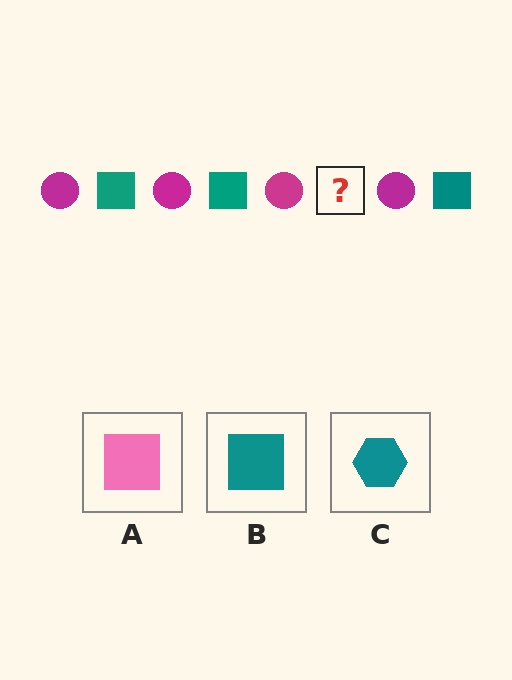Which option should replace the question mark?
Option B.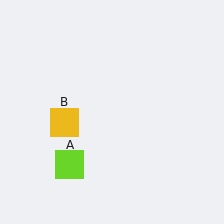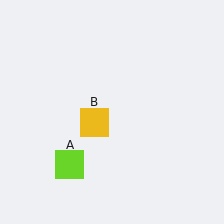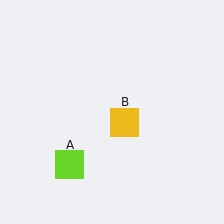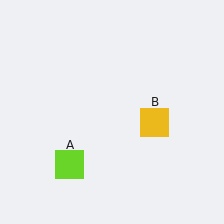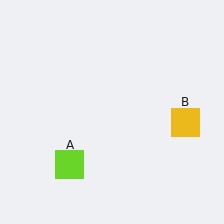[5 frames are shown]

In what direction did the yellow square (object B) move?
The yellow square (object B) moved right.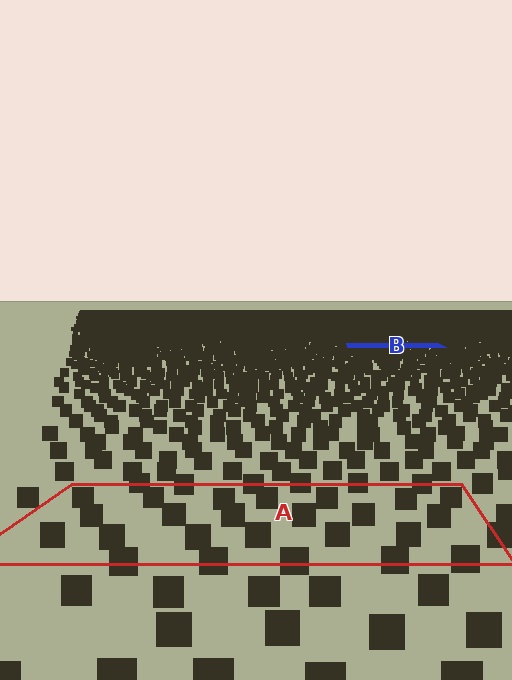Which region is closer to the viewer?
Region A is closer. The texture elements there are larger and more spread out.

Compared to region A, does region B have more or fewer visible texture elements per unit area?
Region B has more texture elements per unit area — they are packed more densely because it is farther away.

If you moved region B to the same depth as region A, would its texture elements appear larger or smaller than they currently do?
They would appear larger. At a closer depth, the same texture elements are projected at a bigger on-screen size.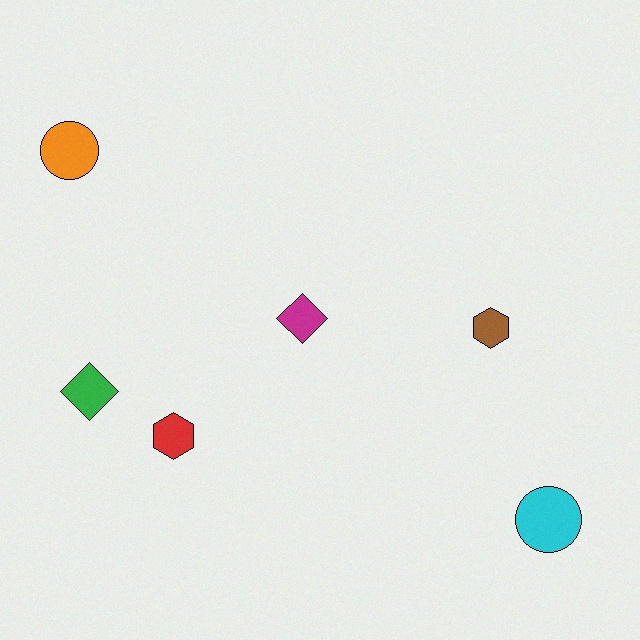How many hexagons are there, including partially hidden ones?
There are 2 hexagons.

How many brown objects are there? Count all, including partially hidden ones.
There is 1 brown object.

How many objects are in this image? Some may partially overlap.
There are 6 objects.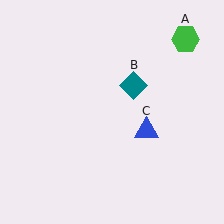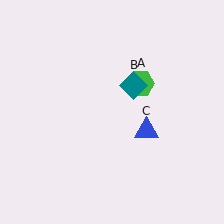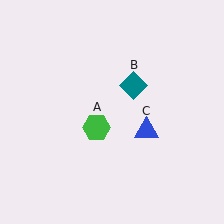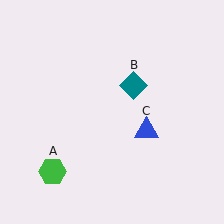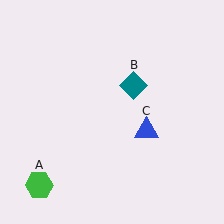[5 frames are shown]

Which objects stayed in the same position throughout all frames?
Teal diamond (object B) and blue triangle (object C) remained stationary.